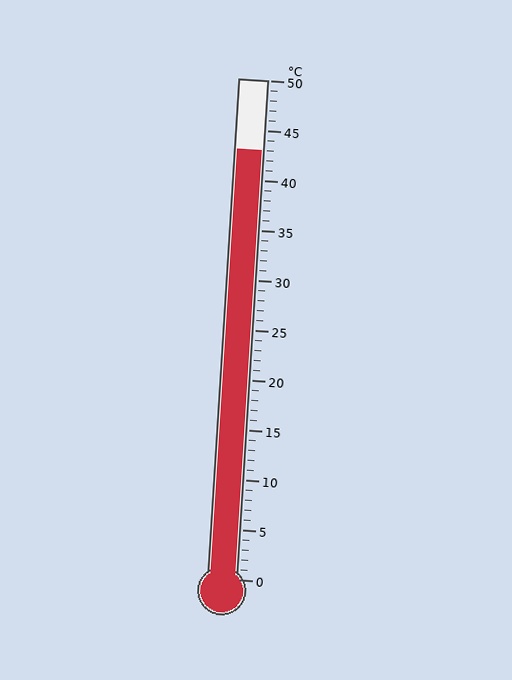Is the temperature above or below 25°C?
The temperature is above 25°C.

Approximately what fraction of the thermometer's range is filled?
The thermometer is filled to approximately 85% of its range.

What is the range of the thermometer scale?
The thermometer scale ranges from 0°C to 50°C.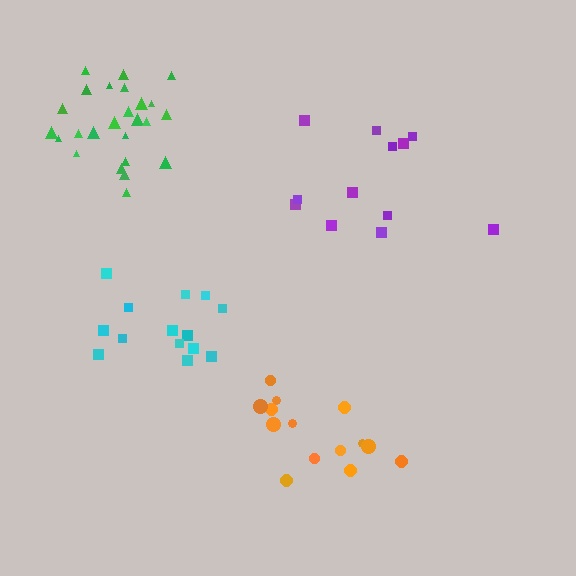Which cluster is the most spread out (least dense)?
Purple.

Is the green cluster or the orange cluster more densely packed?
Green.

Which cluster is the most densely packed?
Green.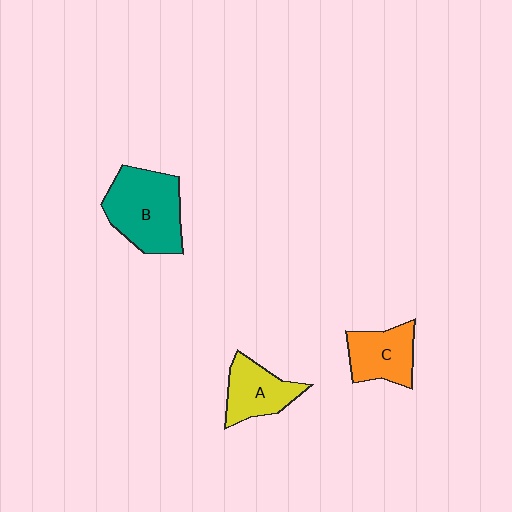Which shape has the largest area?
Shape B (teal).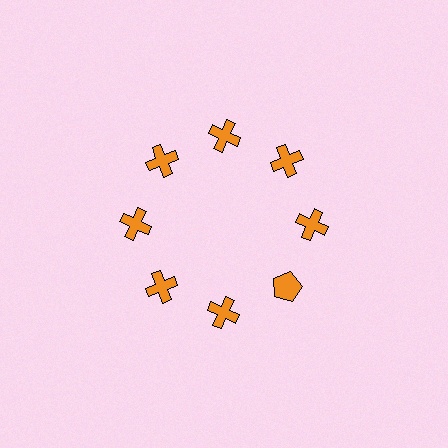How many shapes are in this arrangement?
There are 8 shapes arranged in a ring pattern.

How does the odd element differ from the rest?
It has a different shape: pentagon instead of cross.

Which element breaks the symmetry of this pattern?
The orange pentagon at roughly the 4 o'clock position breaks the symmetry. All other shapes are orange crosses.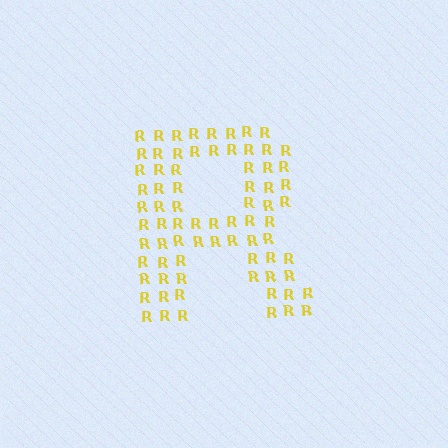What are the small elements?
The small elements are letter R's.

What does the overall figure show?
The overall figure shows the letter R.